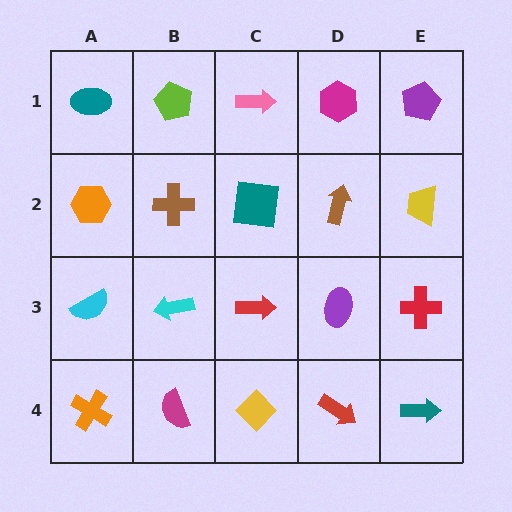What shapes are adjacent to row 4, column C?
A red arrow (row 3, column C), a magenta semicircle (row 4, column B), a red arrow (row 4, column D).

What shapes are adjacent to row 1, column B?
A brown cross (row 2, column B), a teal ellipse (row 1, column A), a pink arrow (row 1, column C).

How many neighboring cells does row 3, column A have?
3.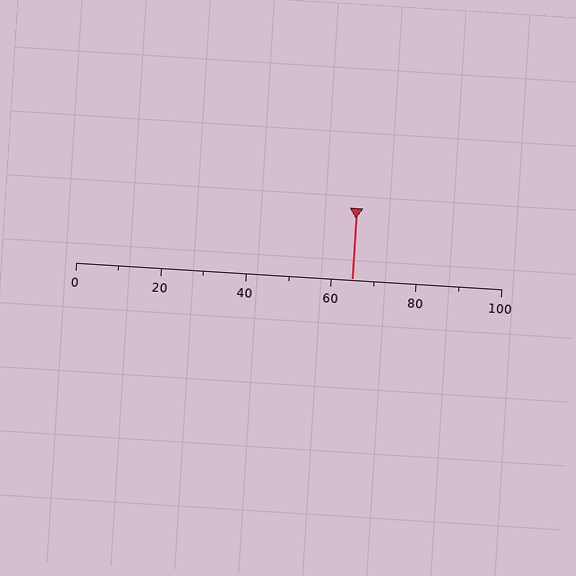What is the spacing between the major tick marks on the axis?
The major ticks are spaced 20 apart.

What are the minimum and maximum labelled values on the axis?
The axis runs from 0 to 100.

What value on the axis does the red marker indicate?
The marker indicates approximately 65.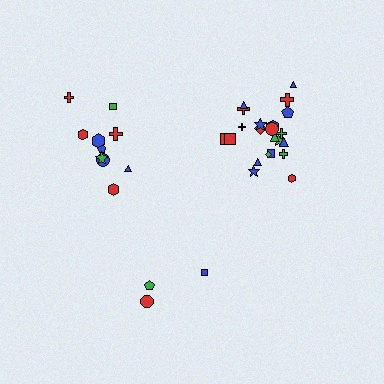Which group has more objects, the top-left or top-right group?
The top-right group.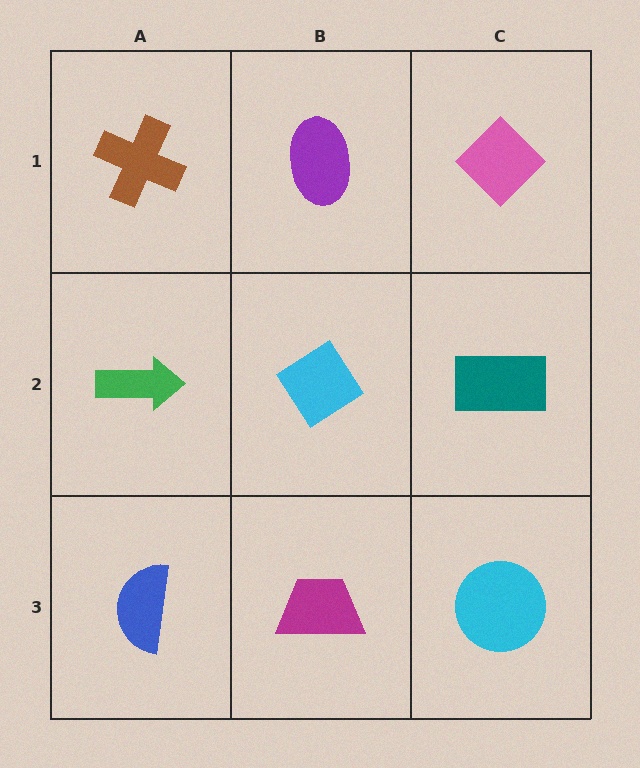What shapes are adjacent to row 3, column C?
A teal rectangle (row 2, column C), a magenta trapezoid (row 3, column B).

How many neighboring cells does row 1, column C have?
2.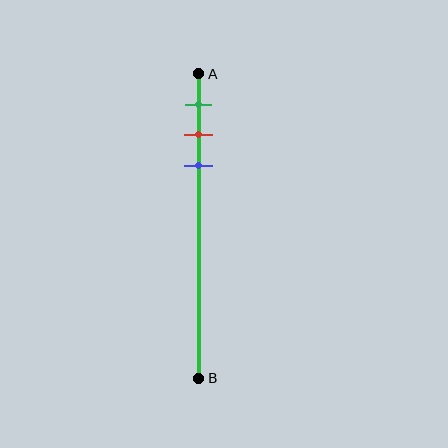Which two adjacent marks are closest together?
The red and blue marks are the closest adjacent pair.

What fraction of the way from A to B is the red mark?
The red mark is approximately 20% (0.2) of the way from A to B.